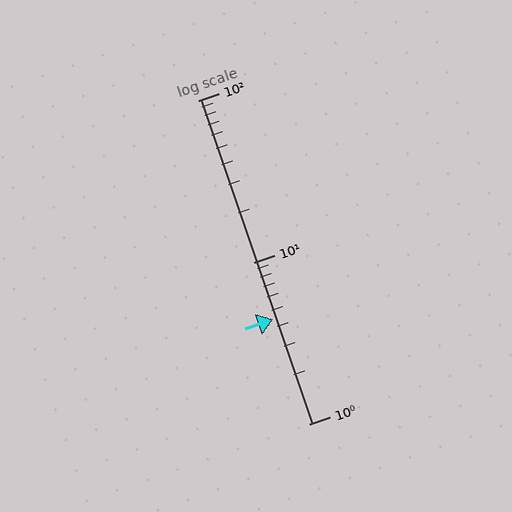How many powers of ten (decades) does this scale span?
The scale spans 2 decades, from 1 to 100.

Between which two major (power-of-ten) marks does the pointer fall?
The pointer is between 1 and 10.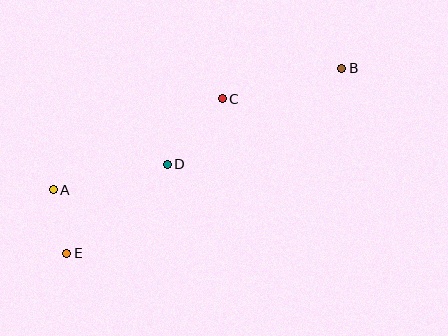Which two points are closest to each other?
Points A and E are closest to each other.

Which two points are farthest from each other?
Points B and E are farthest from each other.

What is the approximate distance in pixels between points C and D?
The distance between C and D is approximately 86 pixels.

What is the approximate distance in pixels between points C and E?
The distance between C and E is approximately 220 pixels.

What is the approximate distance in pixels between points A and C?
The distance between A and C is approximately 192 pixels.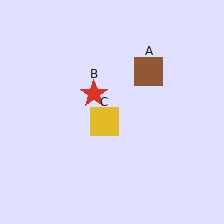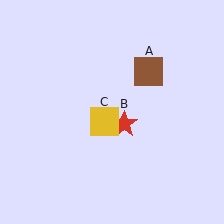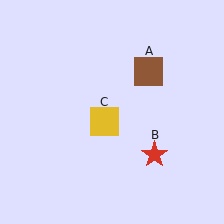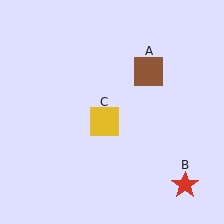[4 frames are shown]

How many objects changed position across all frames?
1 object changed position: red star (object B).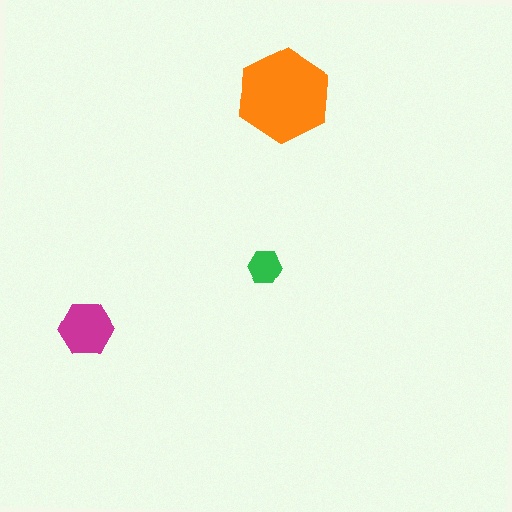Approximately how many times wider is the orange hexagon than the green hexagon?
About 2.5 times wider.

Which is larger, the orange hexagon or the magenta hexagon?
The orange one.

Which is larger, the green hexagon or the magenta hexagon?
The magenta one.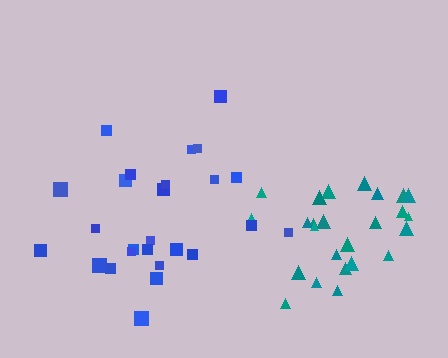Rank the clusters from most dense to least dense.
teal, blue.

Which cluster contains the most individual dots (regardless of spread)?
Blue (26).